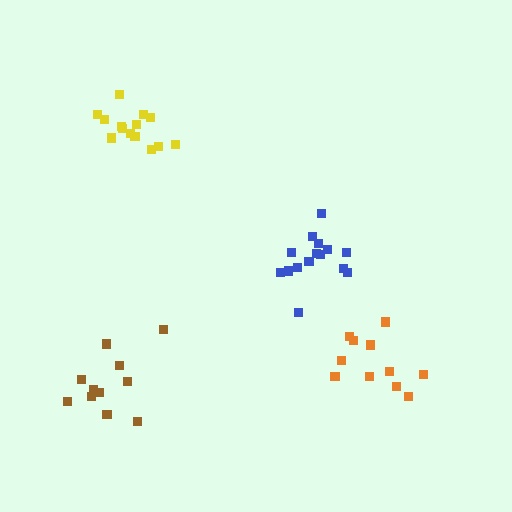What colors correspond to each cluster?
The clusters are colored: orange, brown, blue, yellow.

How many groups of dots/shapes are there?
There are 4 groups.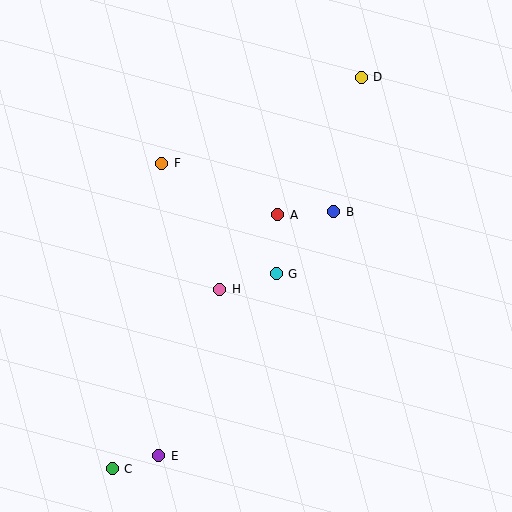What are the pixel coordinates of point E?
Point E is at (159, 456).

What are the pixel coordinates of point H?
Point H is at (220, 289).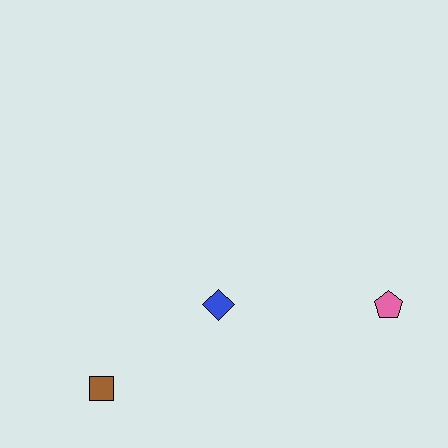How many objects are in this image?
There are 3 objects.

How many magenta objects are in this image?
There are no magenta objects.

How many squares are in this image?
There is 1 square.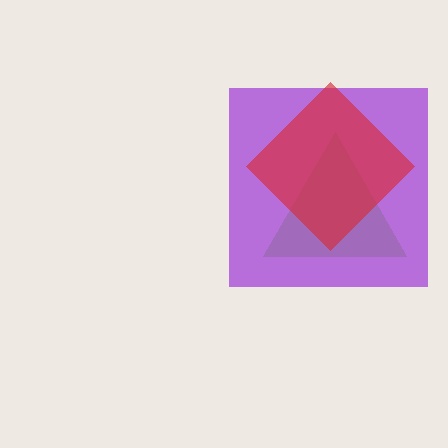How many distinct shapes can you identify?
There are 3 distinct shapes: a lime triangle, a purple square, a red diamond.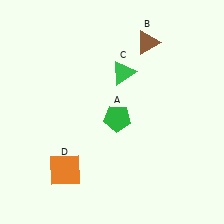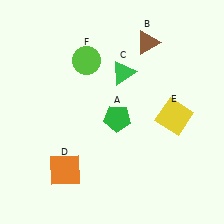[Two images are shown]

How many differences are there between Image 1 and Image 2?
There are 2 differences between the two images.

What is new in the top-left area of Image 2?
A lime circle (F) was added in the top-left area of Image 2.